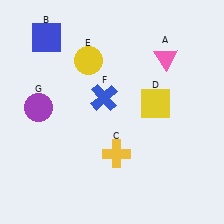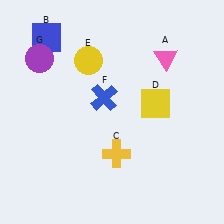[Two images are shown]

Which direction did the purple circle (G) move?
The purple circle (G) moved up.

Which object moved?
The purple circle (G) moved up.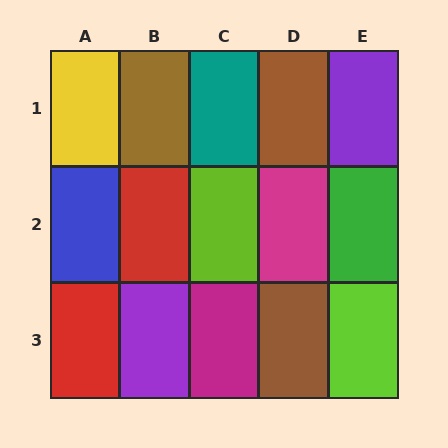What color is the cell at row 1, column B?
Brown.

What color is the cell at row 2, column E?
Green.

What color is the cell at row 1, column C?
Teal.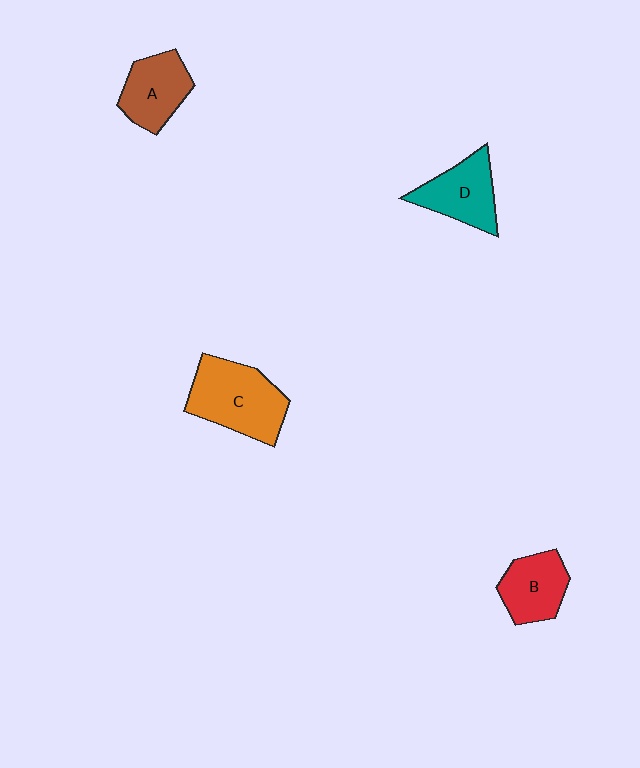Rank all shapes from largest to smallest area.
From largest to smallest: C (orange), D (teal), A (brown), B (red).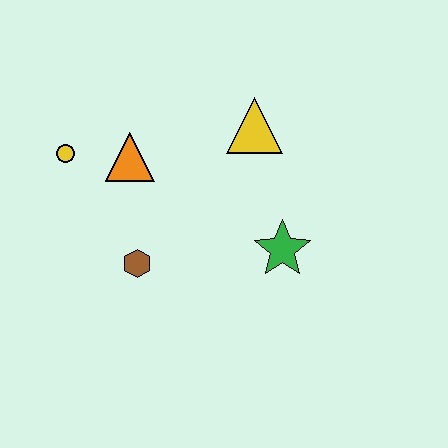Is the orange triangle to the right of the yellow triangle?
No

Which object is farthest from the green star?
The yellow circle is farthest from the green star.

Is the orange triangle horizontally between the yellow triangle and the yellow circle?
Yes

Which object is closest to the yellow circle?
The orange triangle is closest to the yellow circle.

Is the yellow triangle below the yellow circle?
No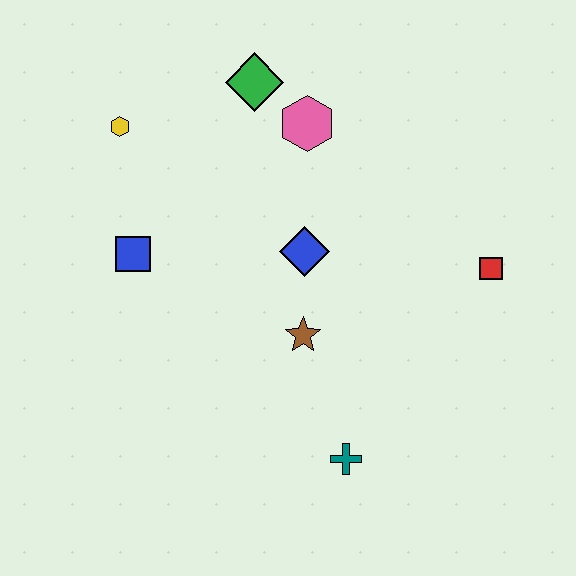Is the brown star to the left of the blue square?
No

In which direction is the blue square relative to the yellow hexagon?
The blue square is below the yellow hexagon.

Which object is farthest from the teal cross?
The yellow hexagon is farthest from the teal cross.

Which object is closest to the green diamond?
The pink hexagon is closest to the green diamond.